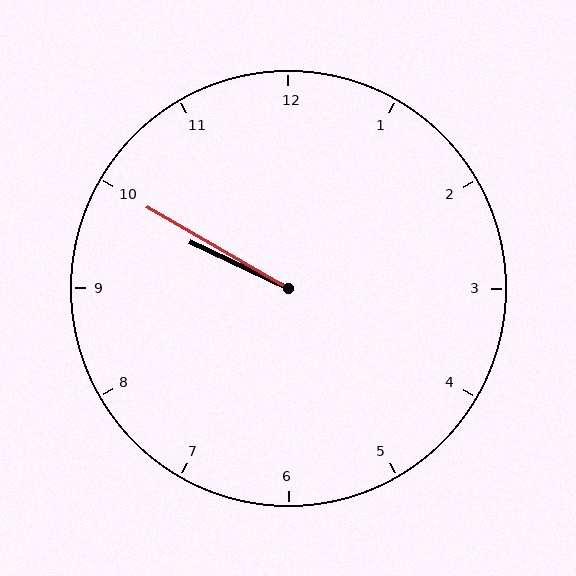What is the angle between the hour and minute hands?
Approximately 5 degrees.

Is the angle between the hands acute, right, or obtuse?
It is acute.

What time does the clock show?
9:50.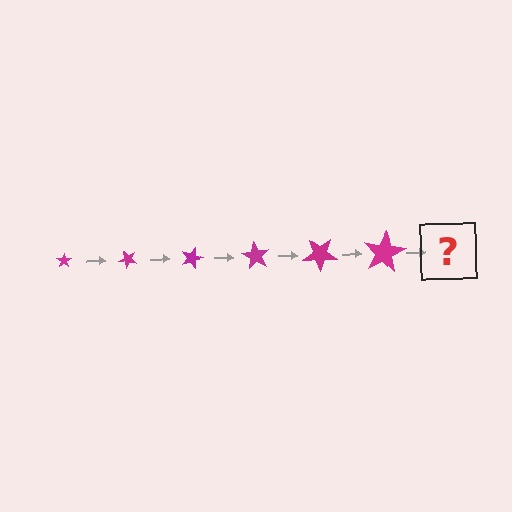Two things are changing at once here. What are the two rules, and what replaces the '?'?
The two rules are that the star grows larger each step and it rotates 45 degrees each step. The '?' should be a star, larger than the previous one and rotated 270 degrees from the start.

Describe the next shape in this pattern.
It should be a star, larger than the previous one and rotated 270 degrees from the start.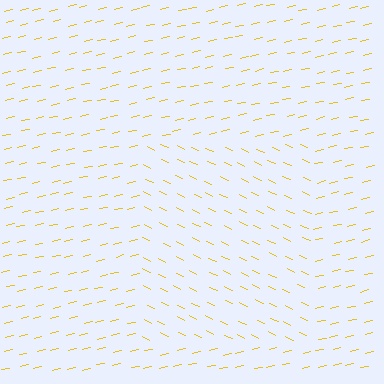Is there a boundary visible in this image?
Yes, there is a texture boundary formed by a change in line orientation.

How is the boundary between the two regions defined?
The boundary is defined purely by a change in line orientation (approximately 38 degrees difference). All lines are the same color and thickness.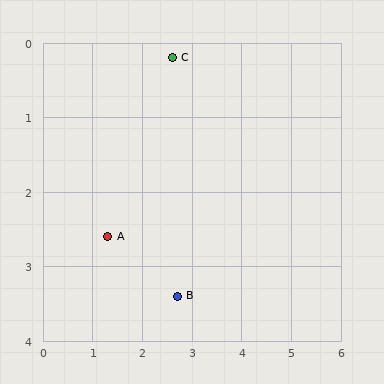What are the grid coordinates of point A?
Point A is at approximately (1.3, 2.6).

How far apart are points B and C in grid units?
Points B and C are about 3.2 grid units apart.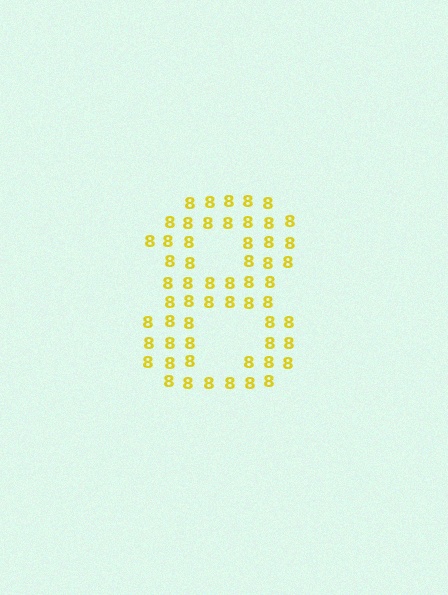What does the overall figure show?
The overall figure shows the digit 8.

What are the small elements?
The small elements are digit 8's.